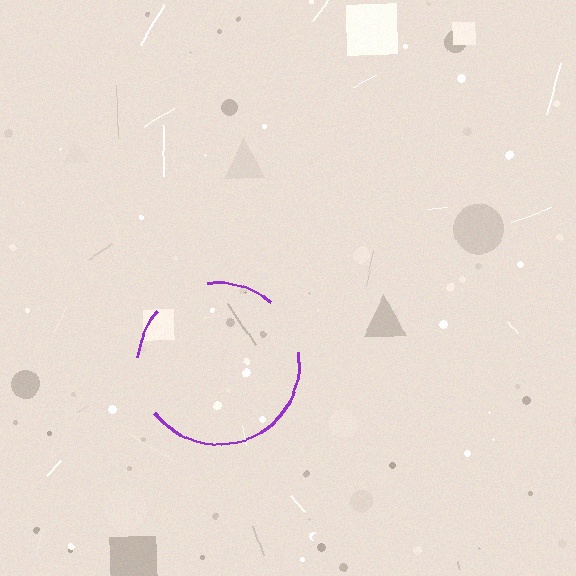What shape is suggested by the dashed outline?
The dashed outline suggests a circle.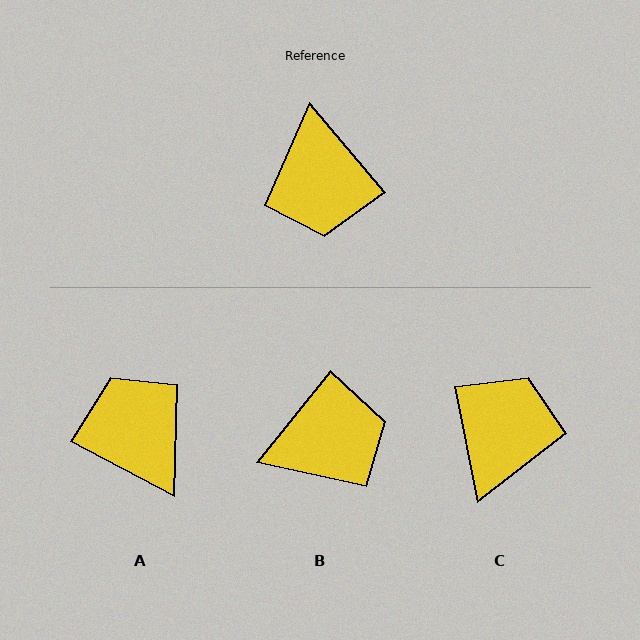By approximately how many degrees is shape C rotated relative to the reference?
Approximately 151 degrees counter-clockwise.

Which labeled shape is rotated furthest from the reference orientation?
A, about 158 degrees away.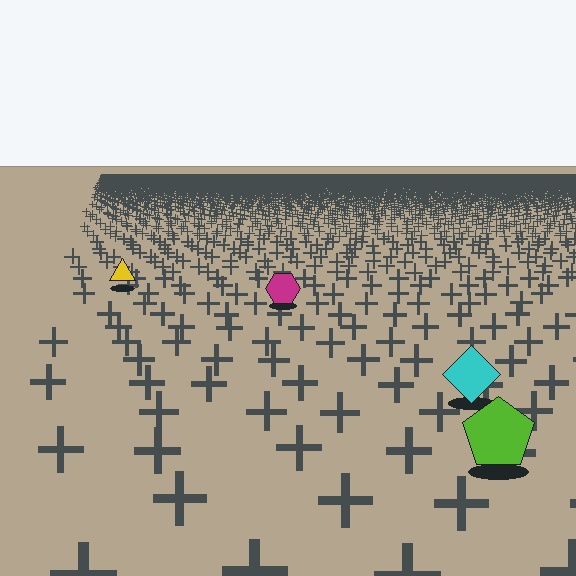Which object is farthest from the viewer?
The yellow triangle is farthest from the viewer. It appears smaller and the ground texture around it is denser.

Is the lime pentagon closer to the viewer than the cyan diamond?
Yes. The lime pentagon is closer — you can tell from the texture gradient: the ground texture is coarser near it.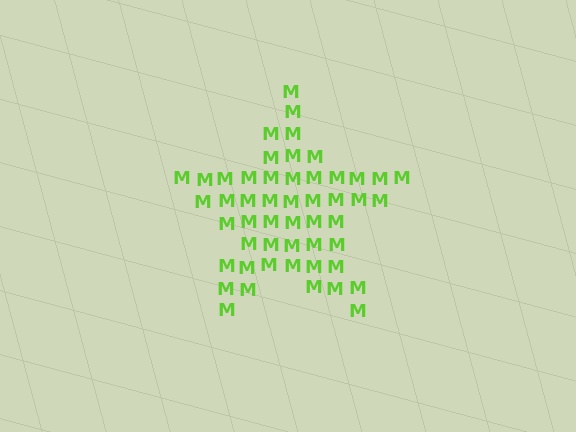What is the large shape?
The large shape is a star.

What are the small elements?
The small elements are letter M's.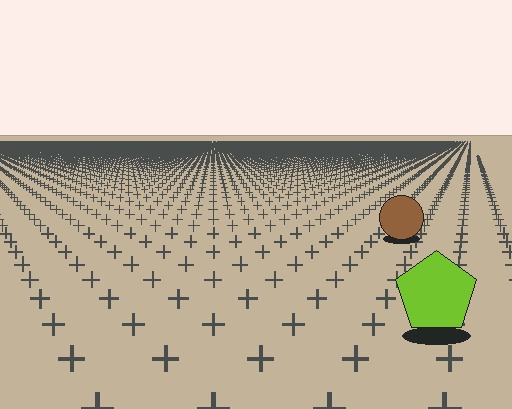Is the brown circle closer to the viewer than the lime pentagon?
No. The lime pentagon is closer — you can tell from the texture gradient: the ground texture is coarser near it.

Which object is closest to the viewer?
The lime pentagon is closest. The texture marks near it are larger and more spread out.